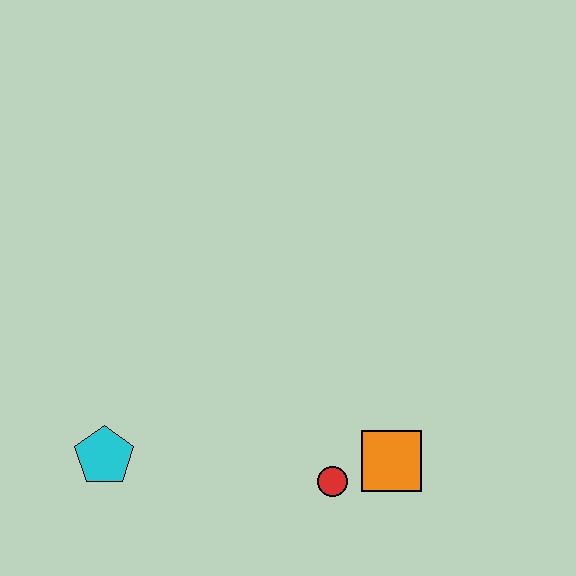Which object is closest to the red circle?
The orange square is closest to the red circle.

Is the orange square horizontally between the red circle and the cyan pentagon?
No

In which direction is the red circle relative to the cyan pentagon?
The red circle is to the right of the cyan pentagon.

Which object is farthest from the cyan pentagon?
The orange square is farthest from the cyan pentagon.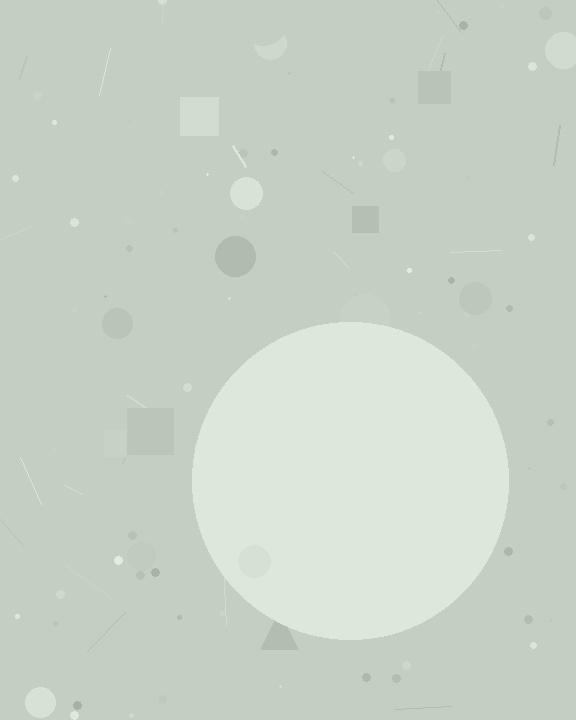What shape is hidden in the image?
A circle is hidden in the image.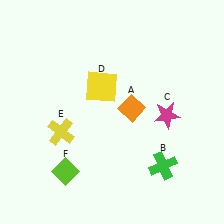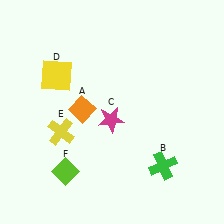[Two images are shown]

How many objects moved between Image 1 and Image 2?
3 objects moved between the two images.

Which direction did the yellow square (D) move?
The yellow square (D) moved left.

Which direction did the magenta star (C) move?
The magenta star (C) moved left.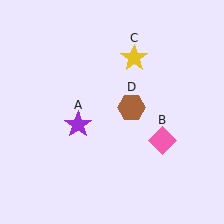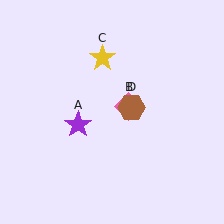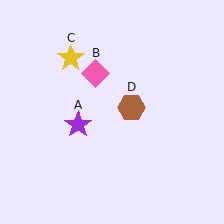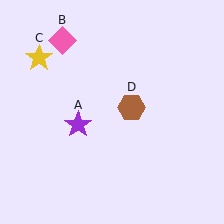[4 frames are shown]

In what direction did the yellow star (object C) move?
The yellow star (object C) moved left.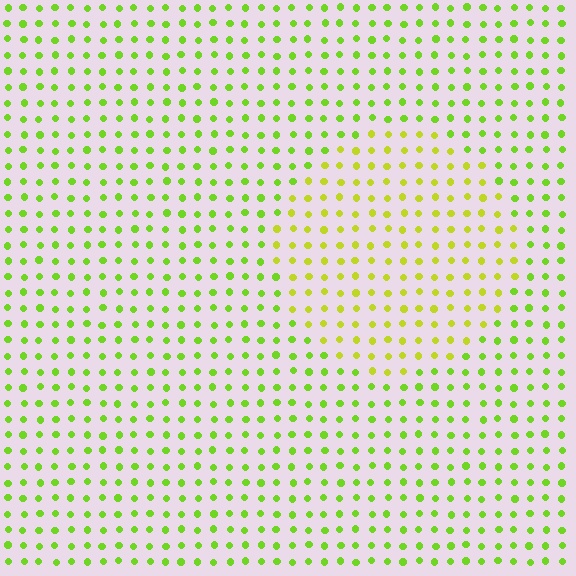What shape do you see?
I see a circle.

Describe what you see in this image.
The image is filled with small lime elements in a uniform arrangement. A circle-shaped region is visible where the elements are tinted to a slightly different hue, forming a subtle color boundary.